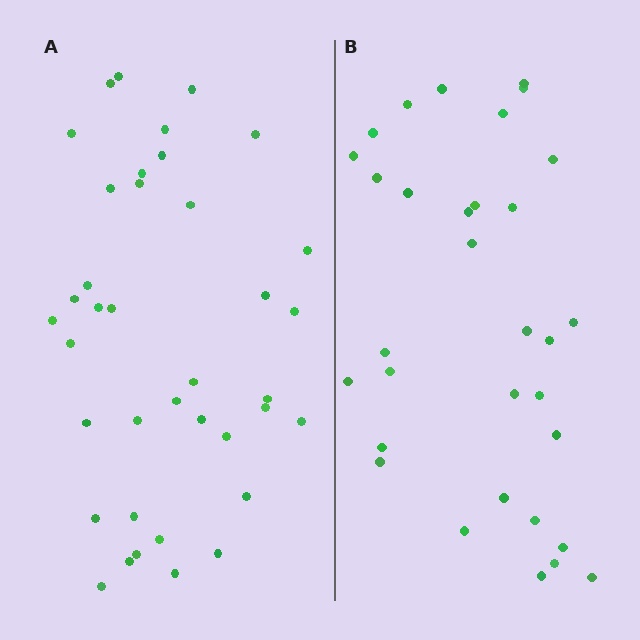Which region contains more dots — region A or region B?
Region A (the left region) has more dots.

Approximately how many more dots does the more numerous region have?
Region A has about 6 more dots than region B.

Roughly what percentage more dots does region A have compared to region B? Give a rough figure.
About 20% more.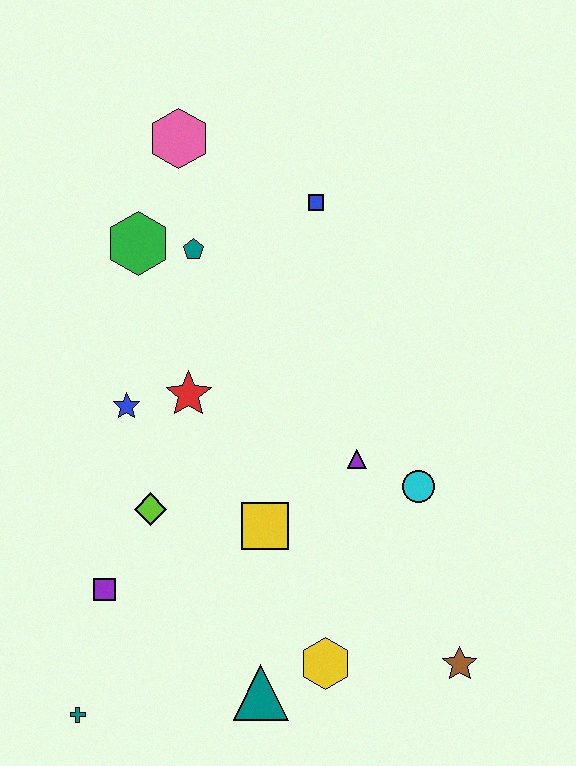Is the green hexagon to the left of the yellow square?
Yes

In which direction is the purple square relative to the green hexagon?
The purple square is below the green hexagon.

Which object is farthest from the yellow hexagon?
The pink hexagon is farthest from the yellow hexagon.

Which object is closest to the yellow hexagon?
The teal triangle is closest to the yellow hexagon.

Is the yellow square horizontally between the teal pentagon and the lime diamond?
No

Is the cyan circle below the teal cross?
No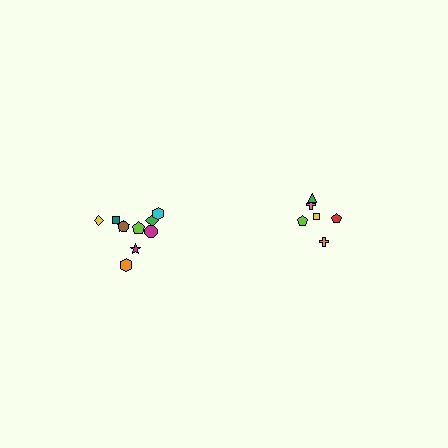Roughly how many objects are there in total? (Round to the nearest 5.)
Roughly 15 objects in total.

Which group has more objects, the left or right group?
The left group.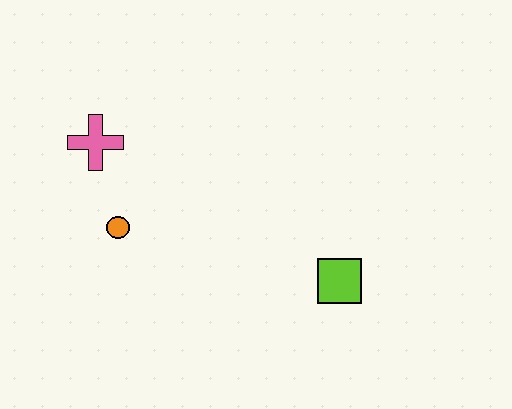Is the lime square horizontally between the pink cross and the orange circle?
No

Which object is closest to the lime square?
The orange circle is closest to the lime square.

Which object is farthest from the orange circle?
The lime square is farthest from the orange circle.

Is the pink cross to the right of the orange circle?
No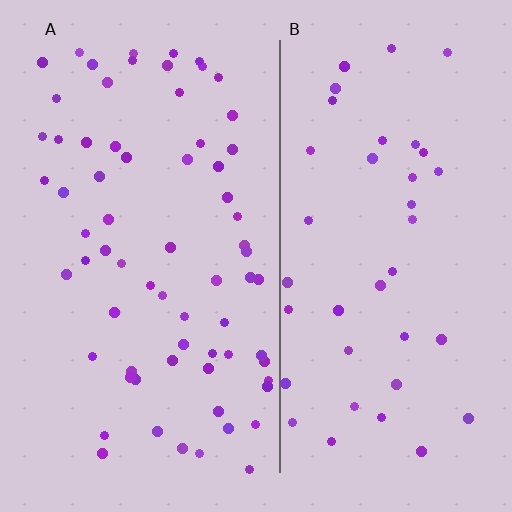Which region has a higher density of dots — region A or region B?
A (the left).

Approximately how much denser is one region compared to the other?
Approximately 1.7× — region A over region B.